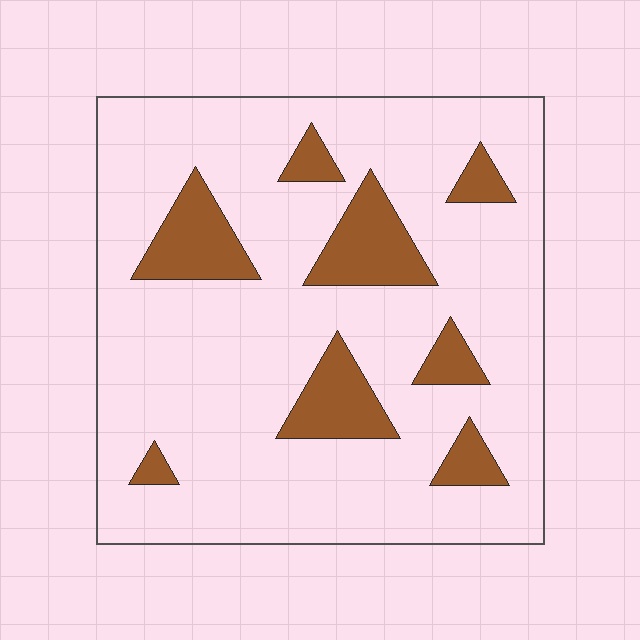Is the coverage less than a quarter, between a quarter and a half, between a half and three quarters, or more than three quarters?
Less than a quarter.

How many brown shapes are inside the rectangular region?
8.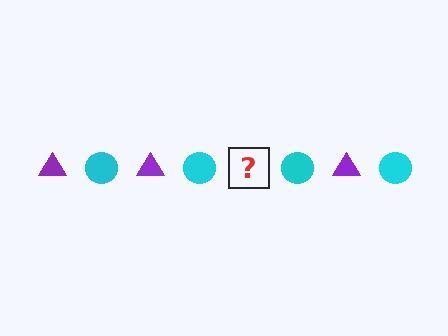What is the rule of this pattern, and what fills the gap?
The rule is that the pattern alternates between purple triangle and cyan circle. The gap should be filled with a purple triangle.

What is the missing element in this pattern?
The missing element is a purple triangle.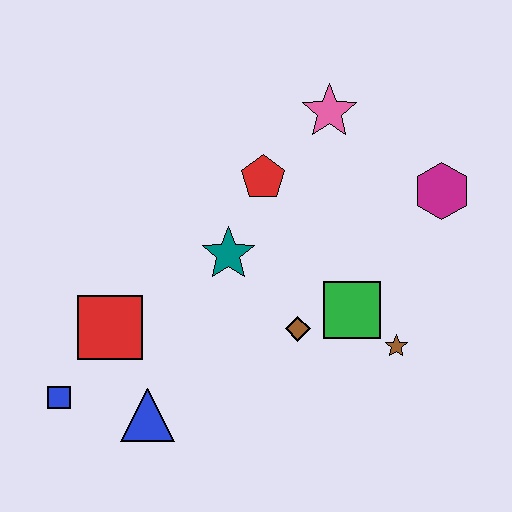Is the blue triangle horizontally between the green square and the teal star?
No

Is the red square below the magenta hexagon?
Yes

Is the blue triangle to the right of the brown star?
No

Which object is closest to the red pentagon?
The teal star is closest to the red pentagon.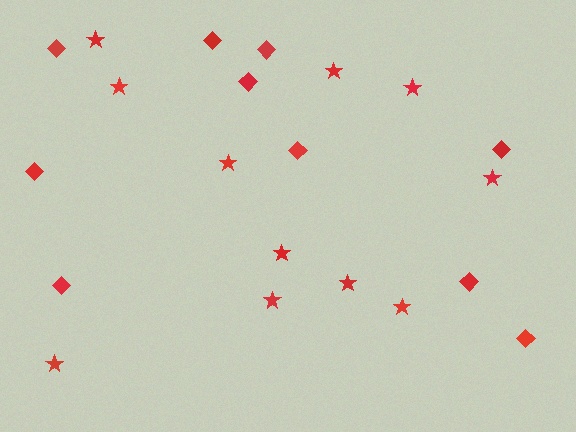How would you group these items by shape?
There are 2 groups: one group of diamonds (10) and one group of stars (11).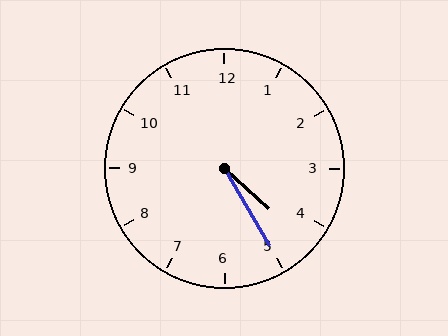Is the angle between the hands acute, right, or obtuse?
It is acute.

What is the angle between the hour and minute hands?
Approximately 18 degrees.